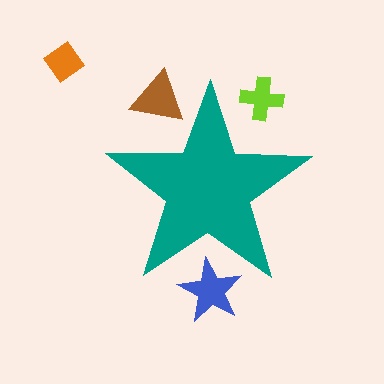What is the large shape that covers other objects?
A teal star.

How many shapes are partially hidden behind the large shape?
3 shapes are partially hidden.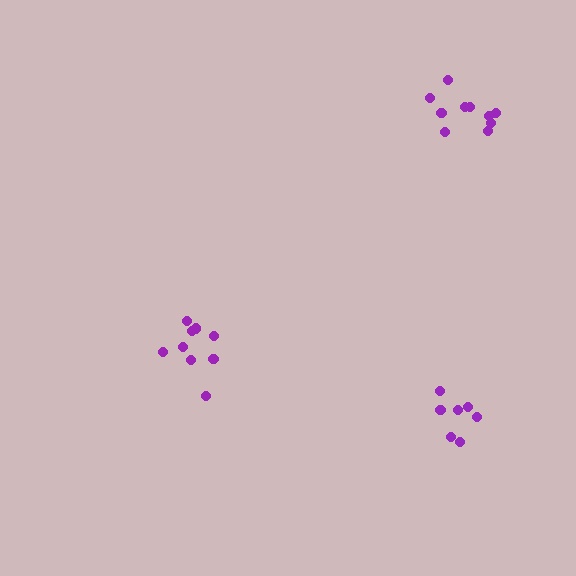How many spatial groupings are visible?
There are 3 spatial groupings.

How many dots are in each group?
Group 1: 9 dots, Group 2: 7 dots, Group 3: 10 dots (26 total).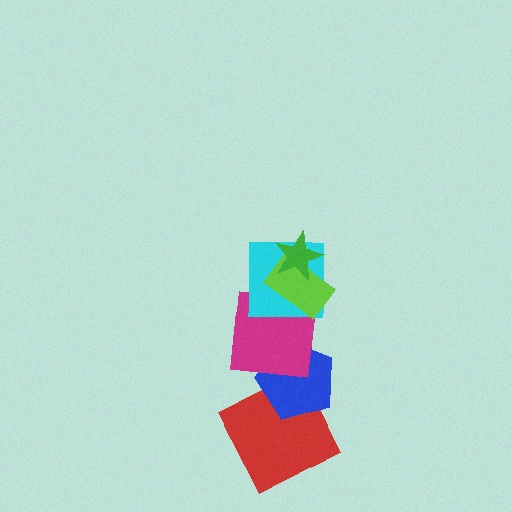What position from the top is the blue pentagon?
The blue pentagon is 5th from the top.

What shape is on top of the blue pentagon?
The magenta square is on top of the blue pentagon.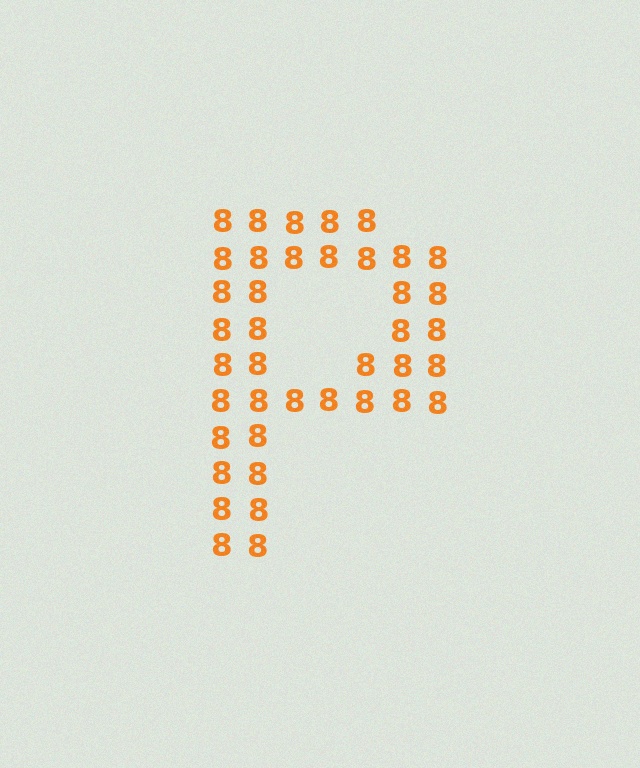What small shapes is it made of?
It is made of small digit 8's.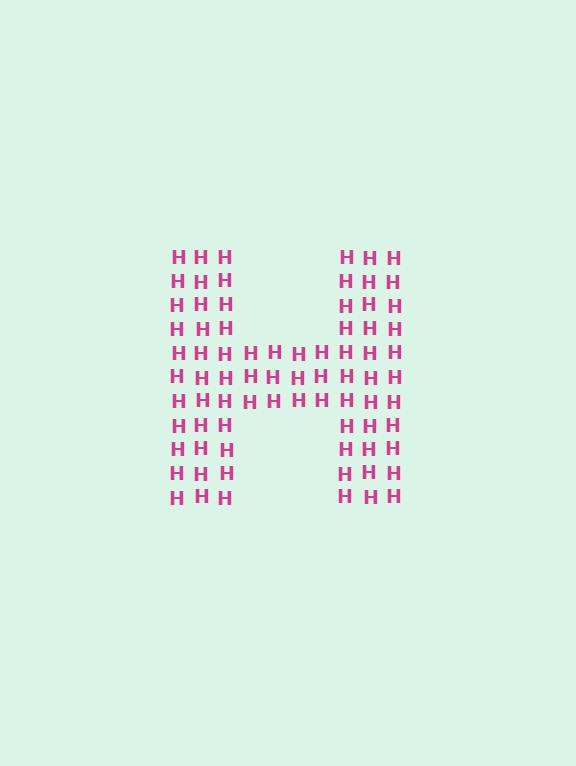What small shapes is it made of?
It is made of small letter H's.